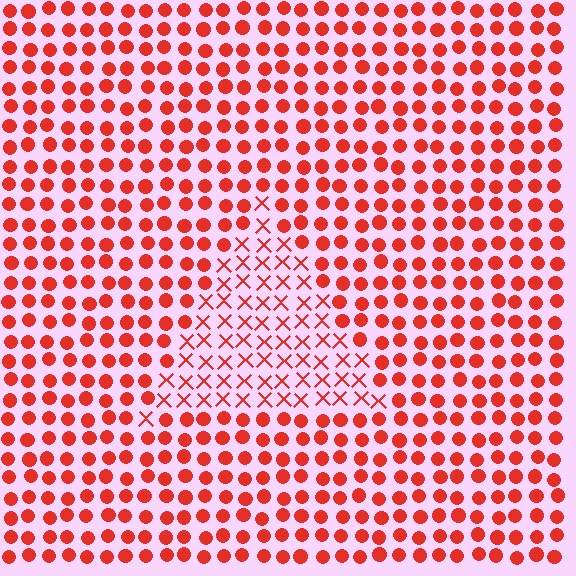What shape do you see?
I see a triangle.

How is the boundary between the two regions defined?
The boundary is defined by a change in element shape: X marks inside vs. circles outside. All elements share the same color and spacing.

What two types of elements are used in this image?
The image uses X marks inside the triangle region and circles outside it.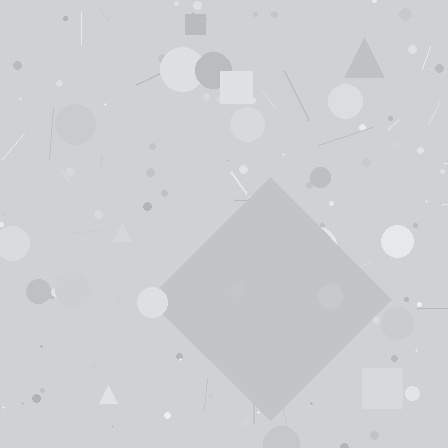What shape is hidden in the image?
A diamond is hidden in the image.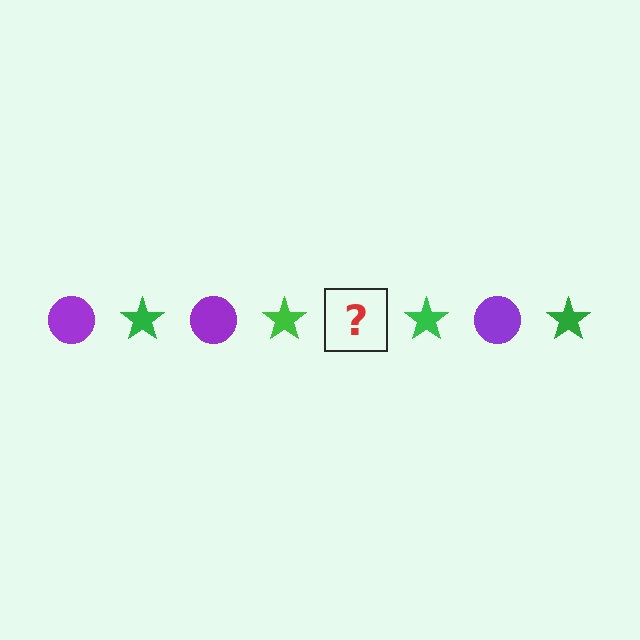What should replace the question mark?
The question mark should be replaced with a purple circle.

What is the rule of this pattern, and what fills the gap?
The rule is that the pattern alternates between purple circle and green star. The gap should be filled with a purple circle.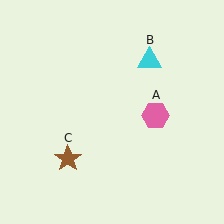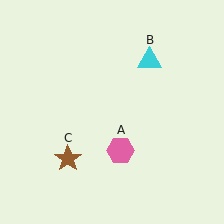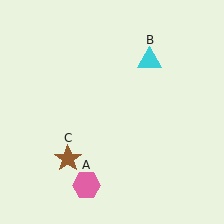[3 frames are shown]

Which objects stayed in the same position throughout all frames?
Cyan triangle (object B) and brown star (object C) remained stationary.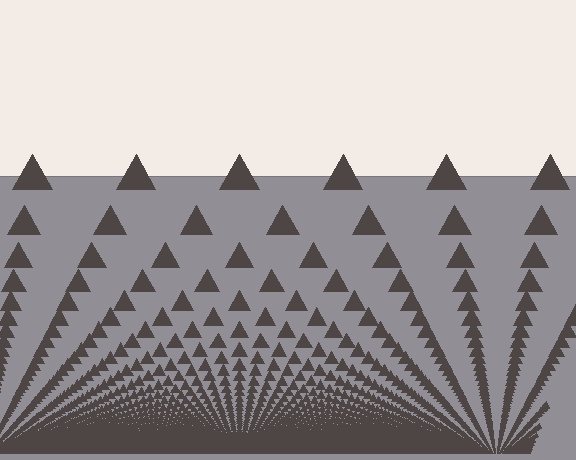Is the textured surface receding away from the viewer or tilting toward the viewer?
The surface appears to tilt toward the viewer. Texture elements get larger and sparser toward the top.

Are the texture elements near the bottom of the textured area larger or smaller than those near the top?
Smaller. The gradient is inverted — elements near the bottom are smaller and denser.